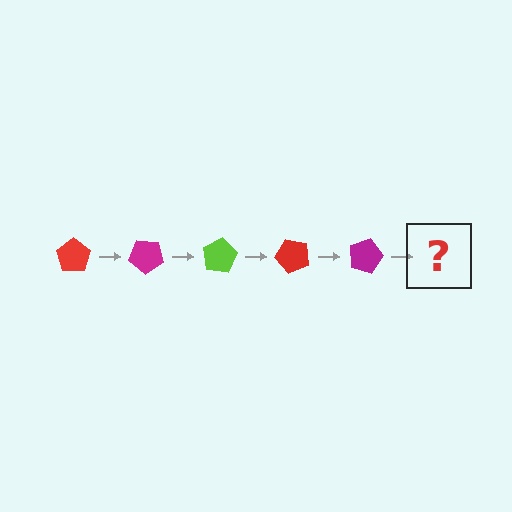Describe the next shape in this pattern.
It should be a lime pentagon, rotated 200 degrees from the start.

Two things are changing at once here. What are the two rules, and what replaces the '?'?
The two rules are that it rotates 40 degrees each step and the color cycles through red, magenta, and lime. The '?' should be a lime pentagon, rotated 200 degrees from the start.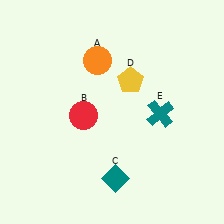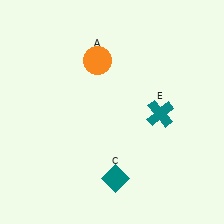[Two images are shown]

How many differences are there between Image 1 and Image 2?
There are 2 differences between the two images.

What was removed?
The red circle (B), the yellow pentagon (D) were removed in Image 2.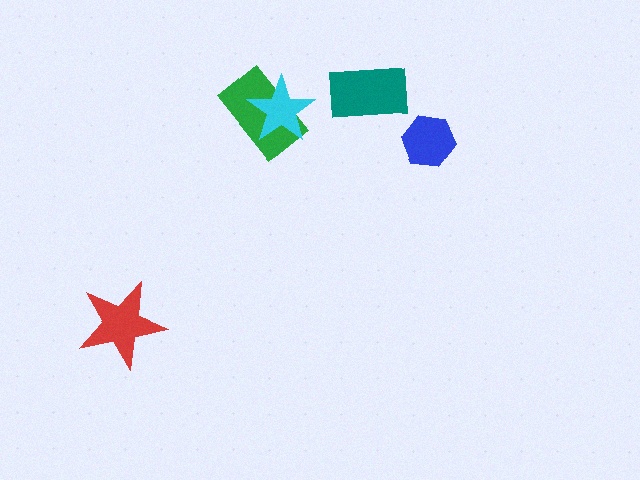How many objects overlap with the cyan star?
1 object overlaps with the cyan star.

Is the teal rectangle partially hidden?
No, no other shape covers it.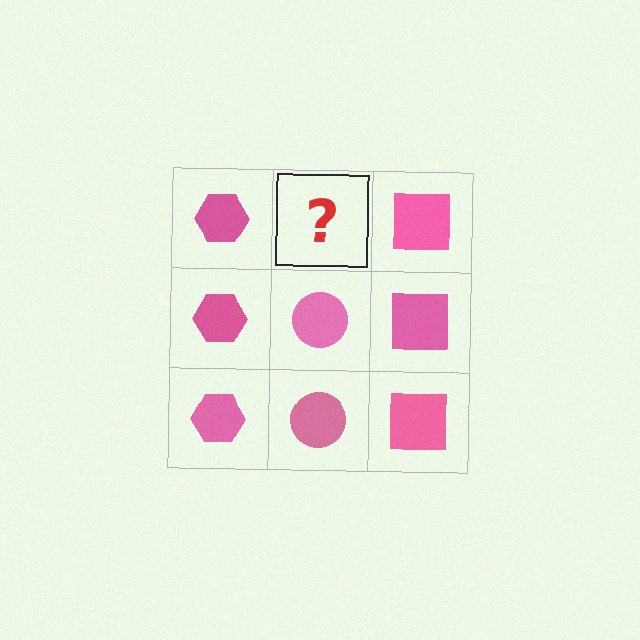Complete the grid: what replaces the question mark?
The question mark should be replaced with a pink circle.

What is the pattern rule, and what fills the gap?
The rule is that each column has a consistent shape. The gap should be filled with a pink circle.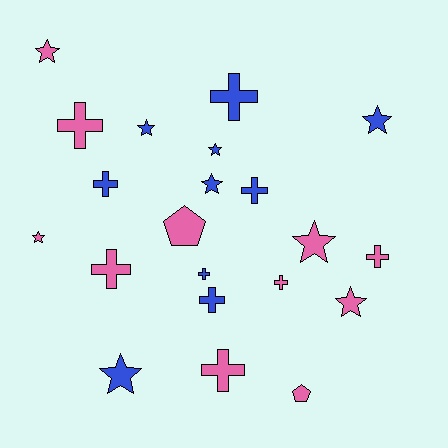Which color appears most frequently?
Pink, with 11 objects.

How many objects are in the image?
There are 21 objects.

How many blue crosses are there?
There are 5 blue crosses.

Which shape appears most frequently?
Cross, with 10 objects.